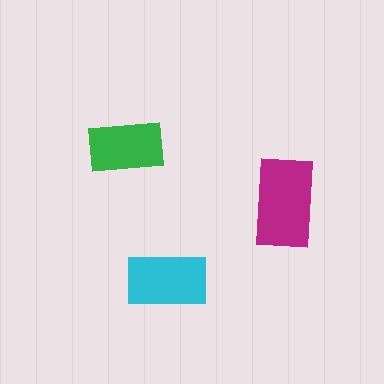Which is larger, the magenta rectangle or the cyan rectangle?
The magenta one.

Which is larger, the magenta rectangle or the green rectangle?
The magenta one.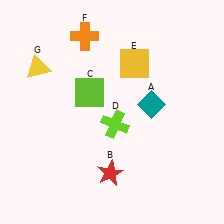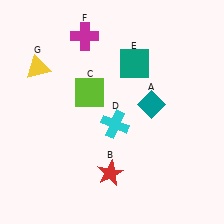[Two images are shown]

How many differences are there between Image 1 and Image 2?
There are 3 differences between the two images.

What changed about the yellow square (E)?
In Image 1, E is yellow. In Image 2, it changed to teal.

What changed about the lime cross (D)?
In Image 1, D is lime. In Image 2, it changed to cyan.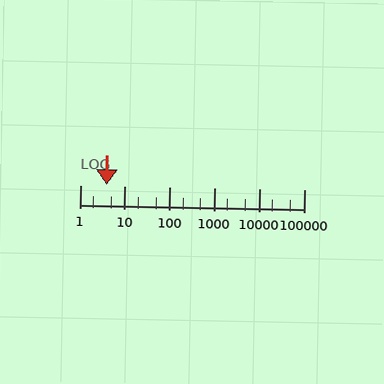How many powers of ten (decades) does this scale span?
The scale spans 5 decades, from 1 to 100000.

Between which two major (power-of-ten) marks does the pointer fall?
The pointer is between 1 and 10.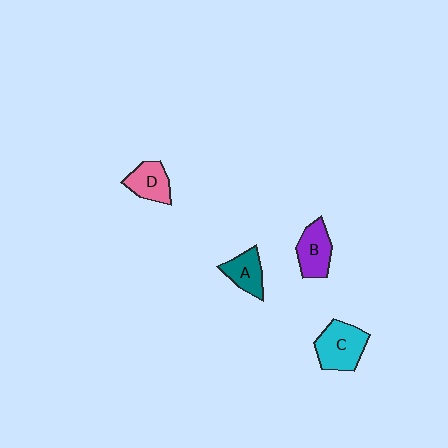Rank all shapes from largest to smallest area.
From largest to smallest: C (cyan), B (purple), D (pink), A (teal).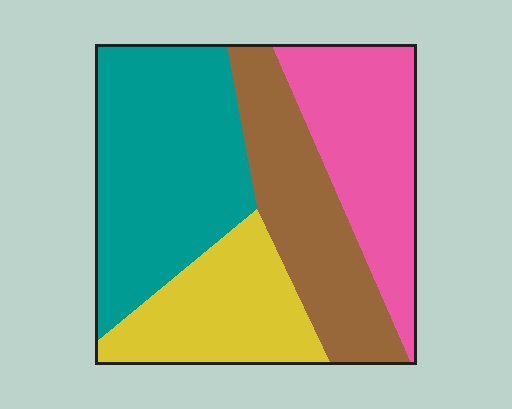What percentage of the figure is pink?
Pink takes up about one quarter (1/4) of the figure.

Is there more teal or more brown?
Teal.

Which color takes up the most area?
Teal, at roughly 35%.